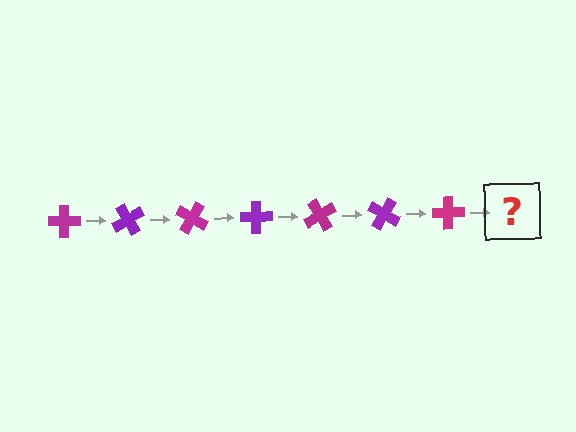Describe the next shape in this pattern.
It should be a purple cross, rotated 420 degrees from the start.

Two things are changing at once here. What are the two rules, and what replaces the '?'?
The two rules are that it rotates 60 degrees each step and the color cycles through magenta and purple. The '?' should be a purple cross, rotated 420 degrees from the start.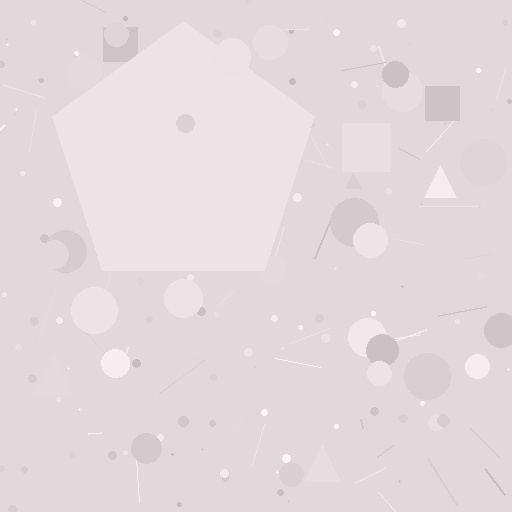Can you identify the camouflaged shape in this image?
The camouflaged shape is a pentagon.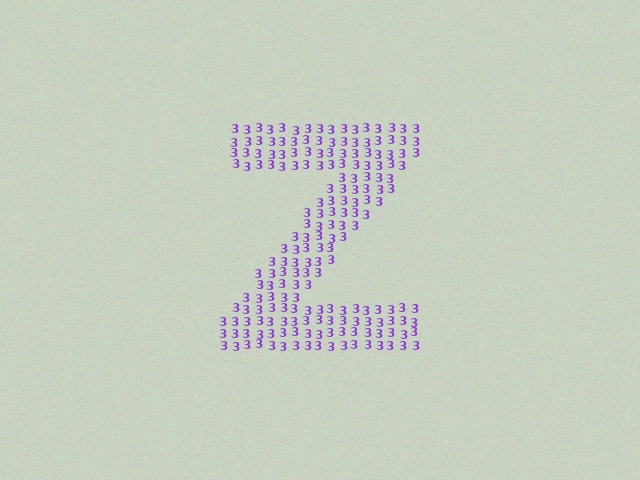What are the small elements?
The small elements are digit 3's.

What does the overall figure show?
The overall figure shows the letter Z.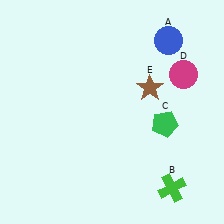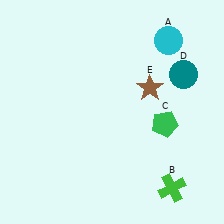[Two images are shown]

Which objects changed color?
A changed from blue to cyan. D changed from magenta to teal.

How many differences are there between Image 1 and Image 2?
There are 2 differences between the two images.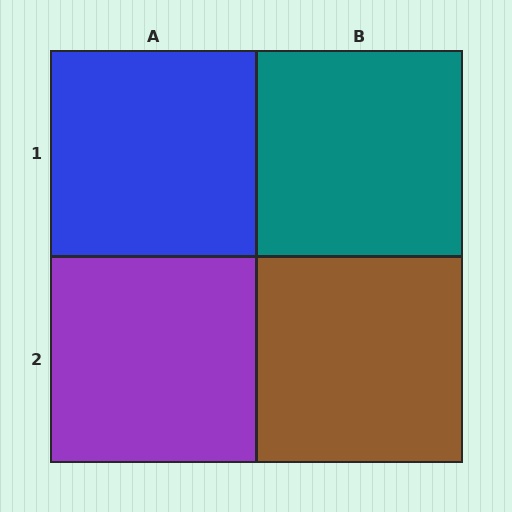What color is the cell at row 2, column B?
Brown.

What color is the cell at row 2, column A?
Purple.